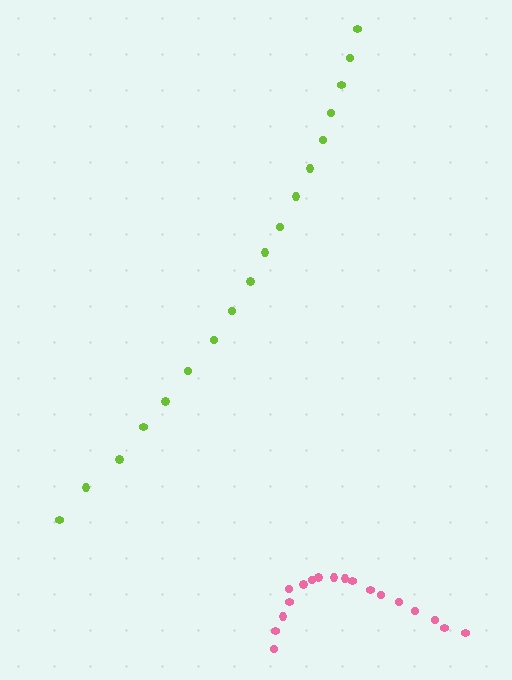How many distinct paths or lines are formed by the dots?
There are 2 distinct paths.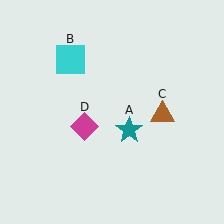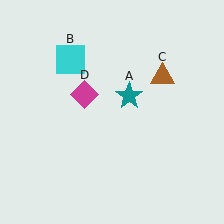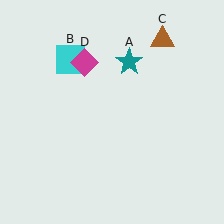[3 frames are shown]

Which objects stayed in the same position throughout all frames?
Cyan square (object B) remained stationary.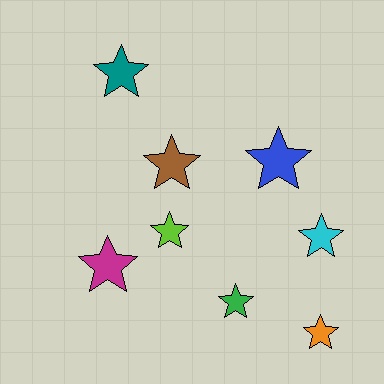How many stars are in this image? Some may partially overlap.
There are 8 stars.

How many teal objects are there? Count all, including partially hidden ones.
There is 1 teal object.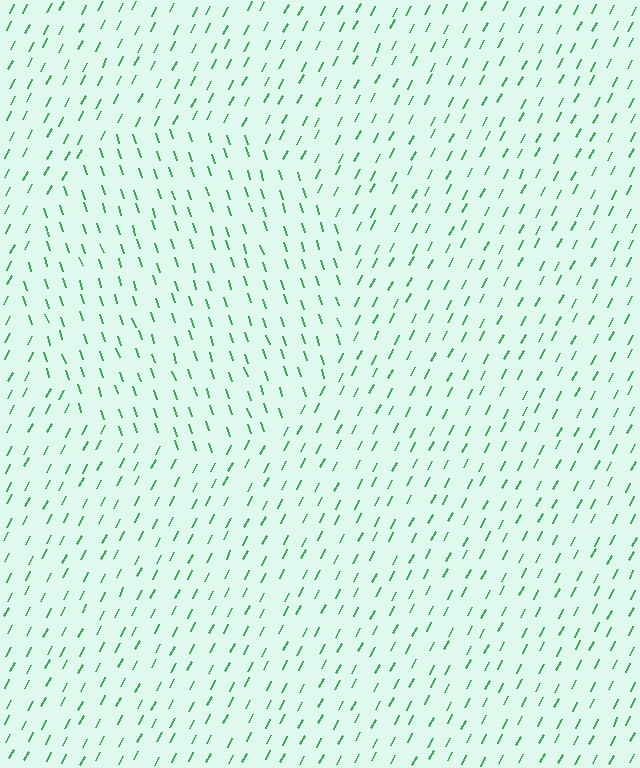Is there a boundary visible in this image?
Yes, there is a texture boundary formed by a change in line orientation.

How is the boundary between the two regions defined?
The boundary is defined purely by a change in line orientation (approximately 45 degrees difference). All lines are the same color and thickness.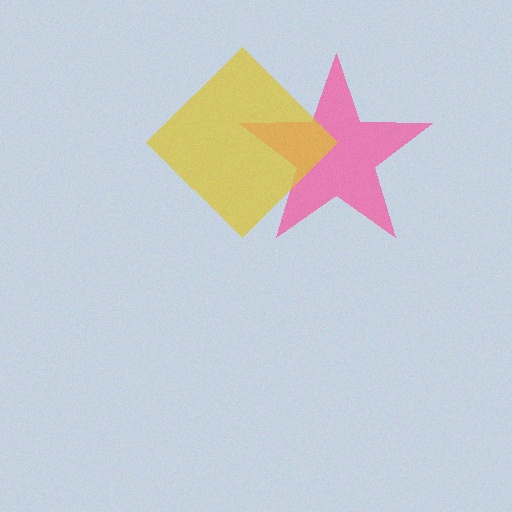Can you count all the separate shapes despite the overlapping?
Yes, there are 2 separate shapes.